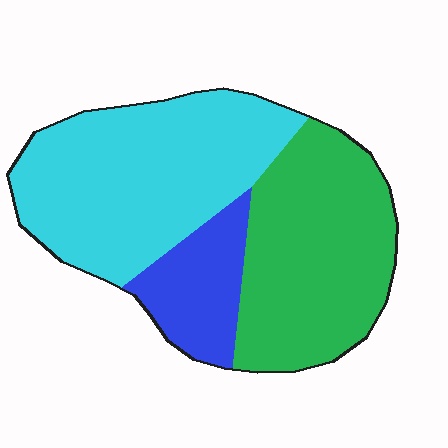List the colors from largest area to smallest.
From largest to smallest: cyan, green, blue.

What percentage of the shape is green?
Green takes up about two fifths (2/5) of the shape.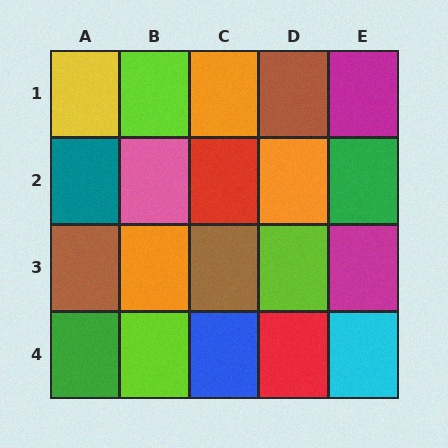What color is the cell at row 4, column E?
Cyan.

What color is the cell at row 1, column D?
Brown.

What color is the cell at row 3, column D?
Lime.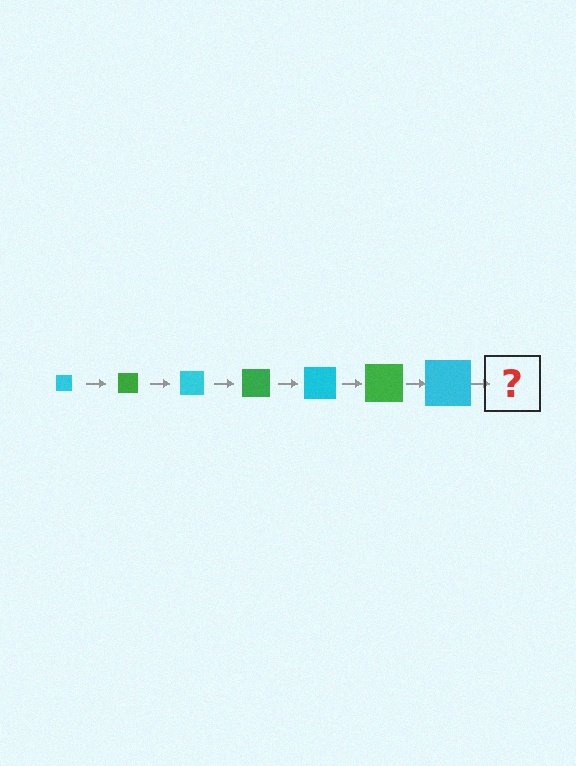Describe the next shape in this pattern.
It should be a green square, larger than the previous one.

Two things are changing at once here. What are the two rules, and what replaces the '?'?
The two rules are that the square grows larger each step and the color cycles through cyan and green. The '?' should be a green square, larger than the previous one.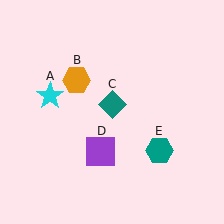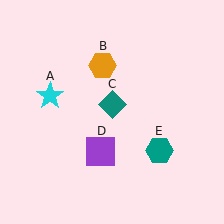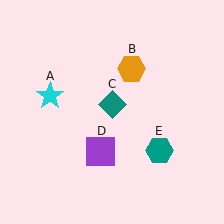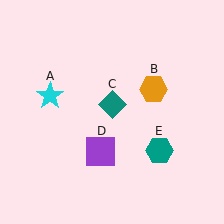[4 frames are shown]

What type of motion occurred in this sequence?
The orange hexagon (object B) rotated clockwise around the center of the scene.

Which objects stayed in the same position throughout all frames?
Cyan star (object A) and teal diamond (object C) and purple square (object D) and teal hexagon (object E) remained stationary.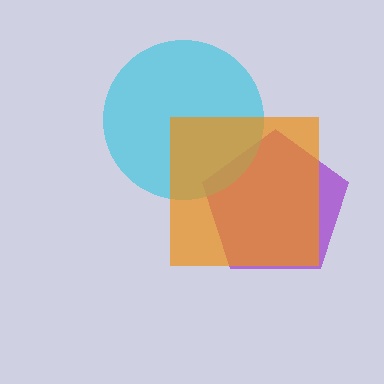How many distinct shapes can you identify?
There are 3 distinct shapes: a purple pentagon, a cyan circle, an orange square.